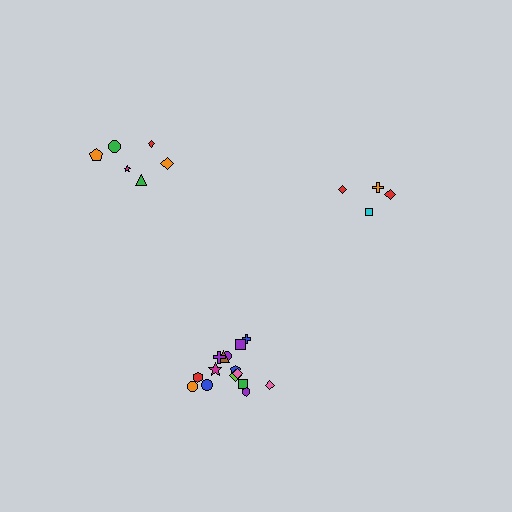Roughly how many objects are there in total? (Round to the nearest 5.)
Roughly 25 objects in total.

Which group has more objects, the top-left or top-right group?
The top-left group.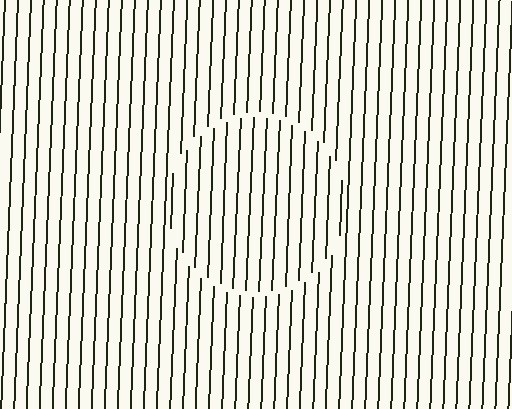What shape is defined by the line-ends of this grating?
An illusory circle. The interior of the shape contains the same grating, shifted by half a period — the contour is defined by the phase discontinuity where line-ends from the inner and outer gratings abut.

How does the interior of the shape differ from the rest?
The interior of the shape contains the same grating, shifted by half a period — the contour is defined by the phase discontinuity where line-ends from the inner and outer gratings abut.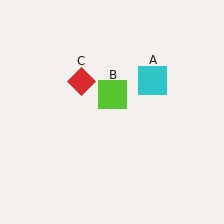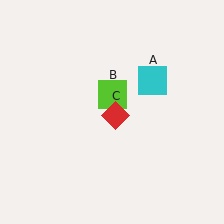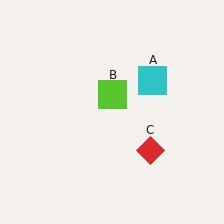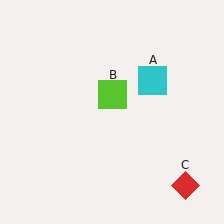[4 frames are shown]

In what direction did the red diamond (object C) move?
The red diamond (object C) moved down and to the right.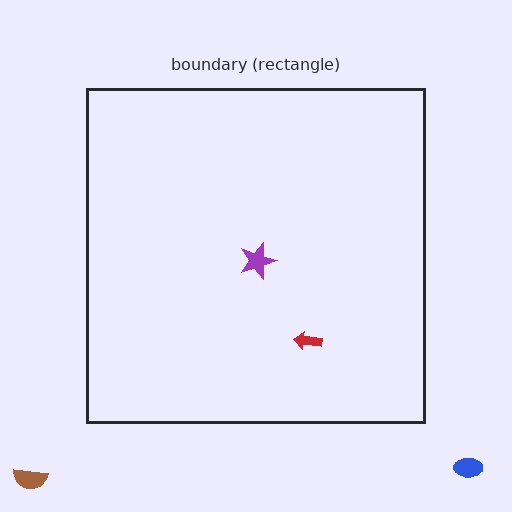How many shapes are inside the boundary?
2 inside, 2 outside.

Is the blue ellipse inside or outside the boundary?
Outside.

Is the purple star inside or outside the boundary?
Inside.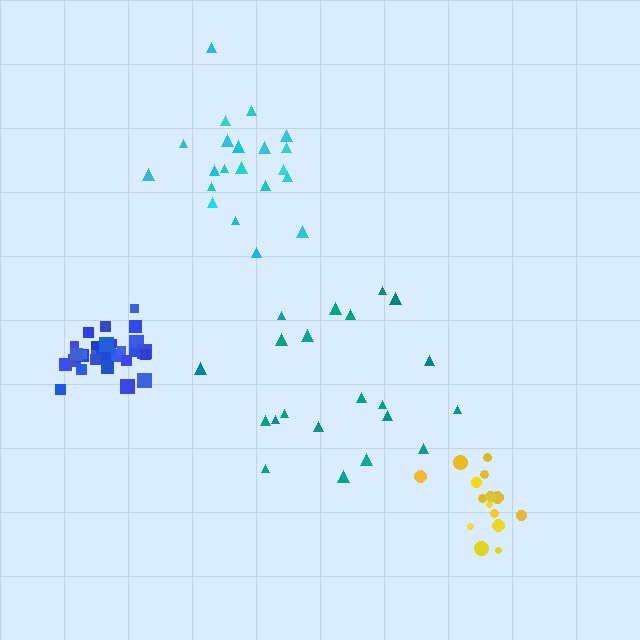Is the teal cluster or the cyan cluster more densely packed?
Cyan.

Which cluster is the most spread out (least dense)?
Teal.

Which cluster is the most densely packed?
Blue.